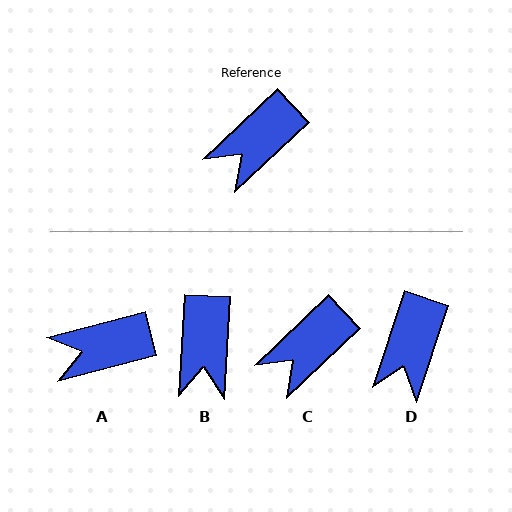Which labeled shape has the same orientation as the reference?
C.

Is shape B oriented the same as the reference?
No, it is off by about 43 degrees.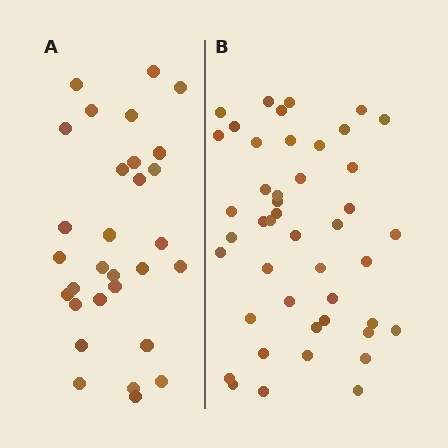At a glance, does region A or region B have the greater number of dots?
Region B (the right region) has more dots.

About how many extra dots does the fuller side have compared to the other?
Region B has approximately 15 more dots than region A.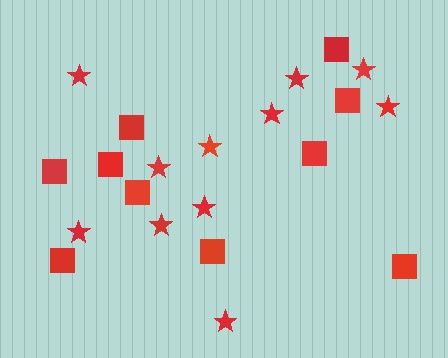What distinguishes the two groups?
There are 2 groups: one group of stars (11) and one group of squares (10).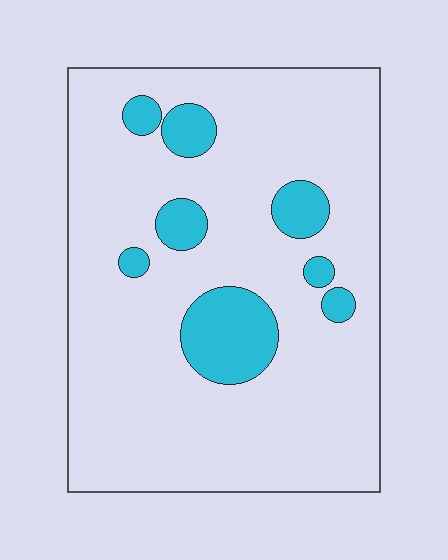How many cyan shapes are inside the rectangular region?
8.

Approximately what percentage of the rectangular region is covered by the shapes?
Approximately 15%.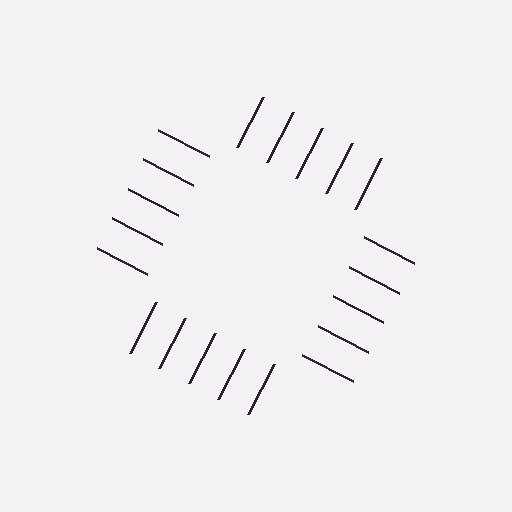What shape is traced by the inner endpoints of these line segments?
An illusory square — the line segments terminate on its edges but no continuous stroke is drawn.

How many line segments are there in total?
20 — 5 along each of the 4 edges.